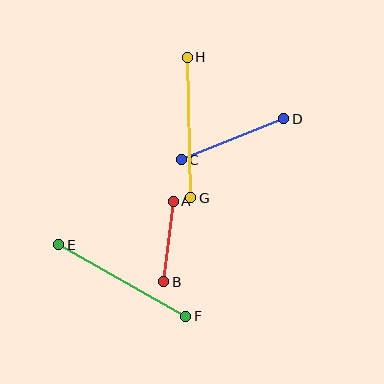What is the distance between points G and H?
The distance is approximately 141 pixels.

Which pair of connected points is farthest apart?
Points E and F are farthest apart.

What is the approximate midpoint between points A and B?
The midpoint is at approximately (169, 242) pixels.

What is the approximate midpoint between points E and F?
The midpoint is at approximately (122, 281) pixels.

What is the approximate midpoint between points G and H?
The midpoint is at approximately (189, 128) pixels.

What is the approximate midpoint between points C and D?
The midpoint is at approximately (233, 139) pixels.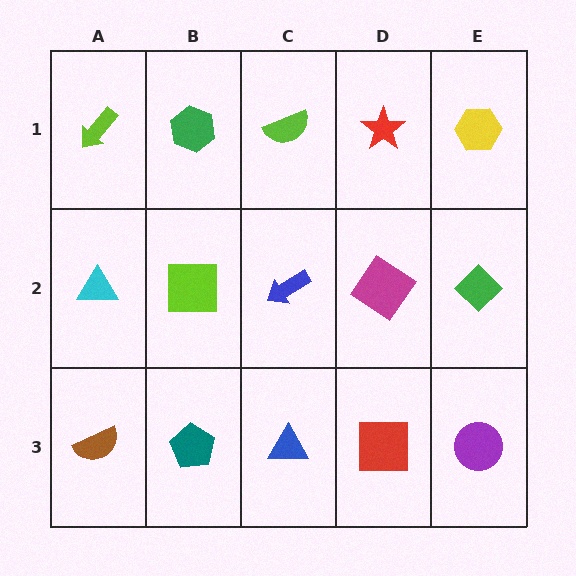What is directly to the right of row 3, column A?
A teal pentagon.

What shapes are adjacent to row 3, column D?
A magenta diamond (row 2, column D), a blue triangle (row 3, column C), a purple circle (row 3, column E).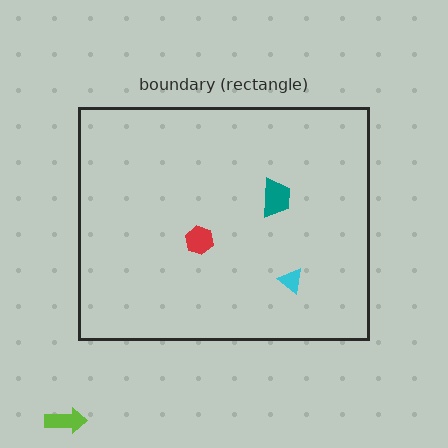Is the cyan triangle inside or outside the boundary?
Inside.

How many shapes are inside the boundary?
3 inside, 1 outside.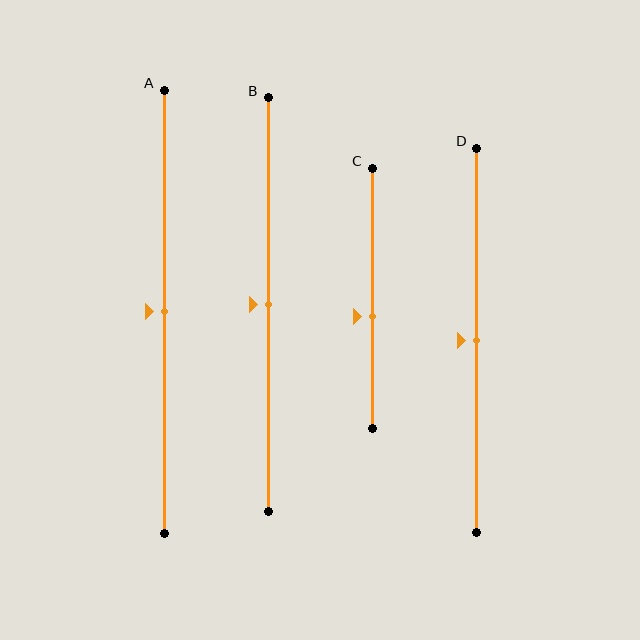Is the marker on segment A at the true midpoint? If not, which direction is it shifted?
Yes, the marker on segment A is at the true midpoint.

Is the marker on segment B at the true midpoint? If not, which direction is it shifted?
Yes, the marker on segment B is at the true midpoint.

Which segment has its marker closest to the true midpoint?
Segment A has its marker closest to the true midpoint.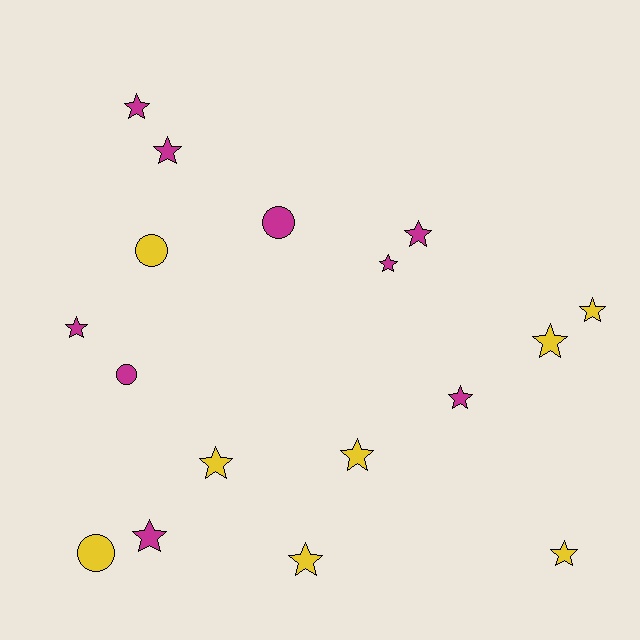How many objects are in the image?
There are 17 objects.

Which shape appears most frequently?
Star, with 13 objects.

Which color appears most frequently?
Magenta, with 9 objects.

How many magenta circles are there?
There are 2 magenta circles.